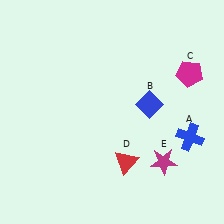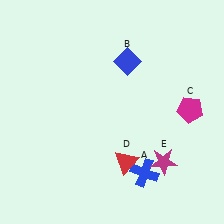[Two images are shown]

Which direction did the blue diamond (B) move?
The blue diamond (B) moved up.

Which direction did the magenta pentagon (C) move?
The magenta pentagon (C) moved down.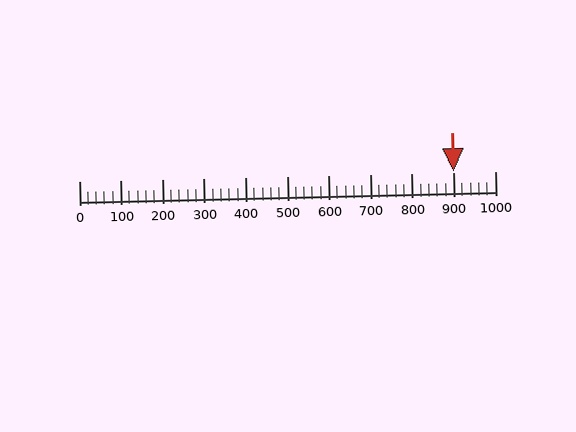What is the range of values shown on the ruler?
The ruler shows values from 0 to 1000.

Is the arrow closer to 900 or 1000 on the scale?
The arrow is closer to 900.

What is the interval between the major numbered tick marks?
The major tick marks are spaced 100 units apart.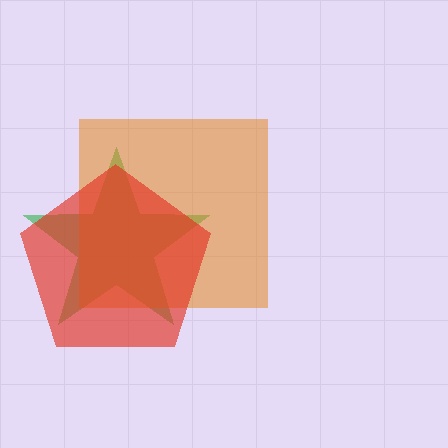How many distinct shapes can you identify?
There are 3 distinct shapes: a green star, an orange square, a red pentagon.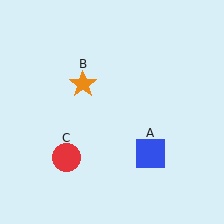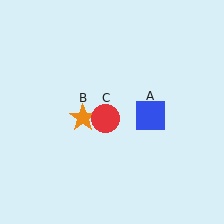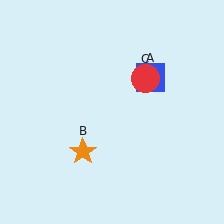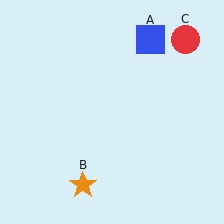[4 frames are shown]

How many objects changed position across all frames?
3 objects changed position: blue square (object A), orange star (object B), red circle (object C).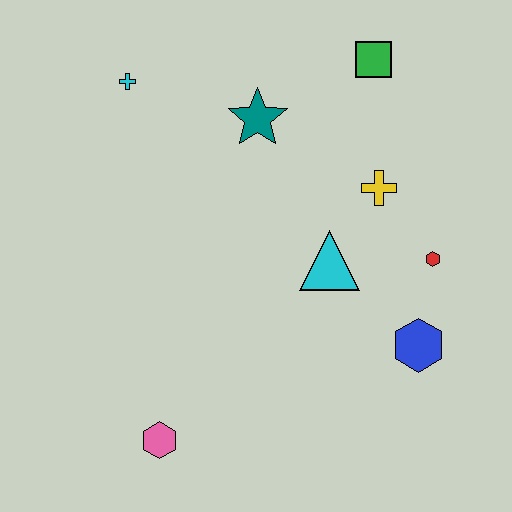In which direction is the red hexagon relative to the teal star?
The red hexagon is to the right of the teal star.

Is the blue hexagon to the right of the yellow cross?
Yes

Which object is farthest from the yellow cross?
The pink hexagon is farthest from the yellow cross.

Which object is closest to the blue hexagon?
The red hexagon is closest to the blue hexagon.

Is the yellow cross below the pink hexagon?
No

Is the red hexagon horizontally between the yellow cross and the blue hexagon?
No